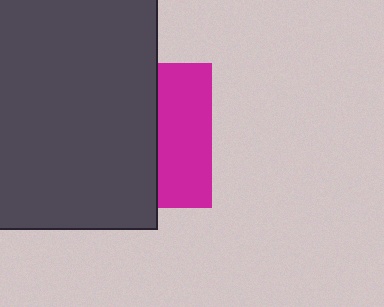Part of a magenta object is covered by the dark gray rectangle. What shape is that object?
It is a square.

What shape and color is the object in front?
The object in front is a dark gray rectangle.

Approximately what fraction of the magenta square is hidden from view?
Roughly 62% of the magenta square is hidden behind the dark gray rectangle.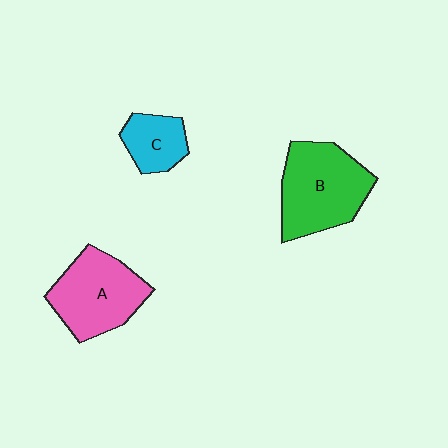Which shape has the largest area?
Shape B (green).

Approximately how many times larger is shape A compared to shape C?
Approximately 2.0 times.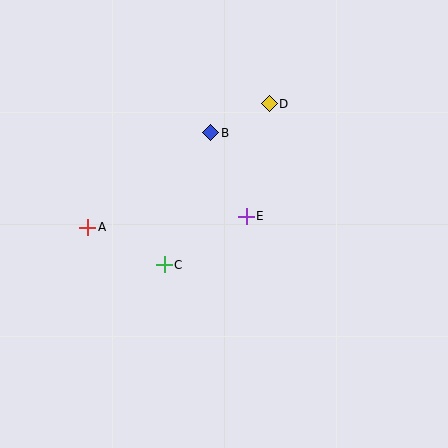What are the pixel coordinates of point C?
Point C is at (164, 265).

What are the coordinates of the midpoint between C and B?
The midpoint between C and B is at (188, 199).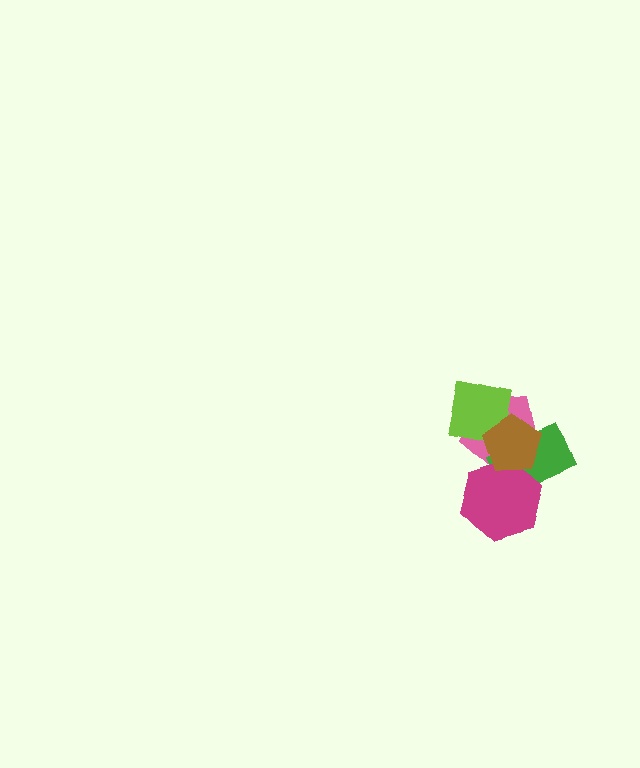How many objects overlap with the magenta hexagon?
3 objects overlap with the magenta hexagon.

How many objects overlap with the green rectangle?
3 objects overlap with the green rectangle.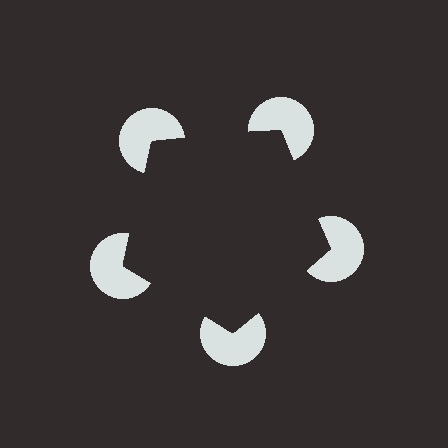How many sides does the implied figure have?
5 sides.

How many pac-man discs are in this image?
There are 5 — one at each vertex of the illusory pentagon.